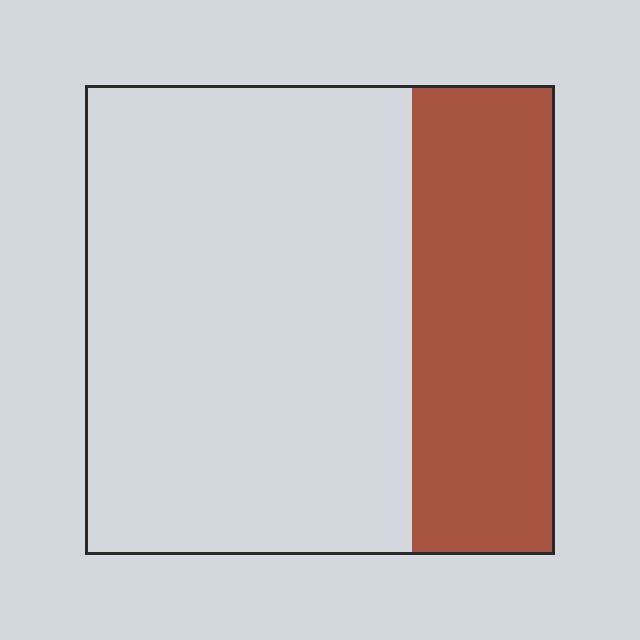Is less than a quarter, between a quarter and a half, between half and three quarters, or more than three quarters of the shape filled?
Between a quarter and a half.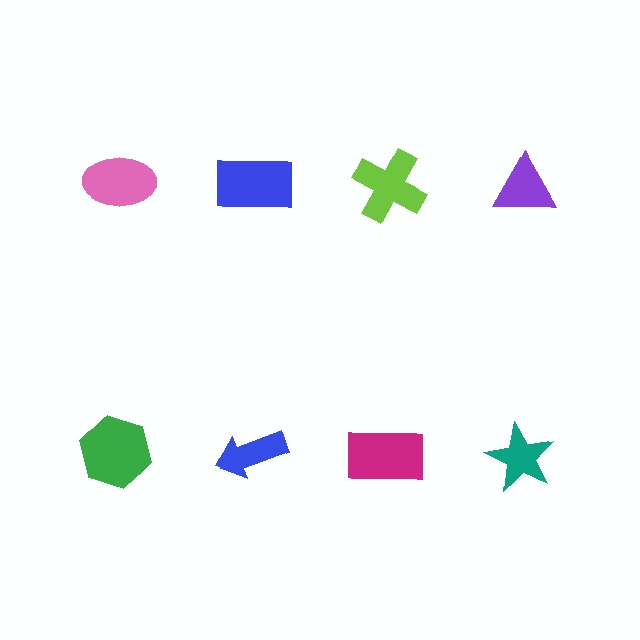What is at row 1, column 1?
A pink ellipse.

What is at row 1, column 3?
A lime cross.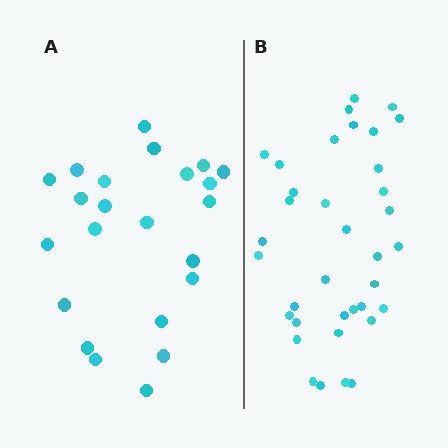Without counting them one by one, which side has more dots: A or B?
Region B (the right region) has more dots.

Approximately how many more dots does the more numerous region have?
Region B has approximately 15 more dots than region A.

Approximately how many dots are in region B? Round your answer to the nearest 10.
About 40 dots. (The exact count is 36, which rounds to 40.)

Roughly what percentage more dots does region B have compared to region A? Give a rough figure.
About 55% more.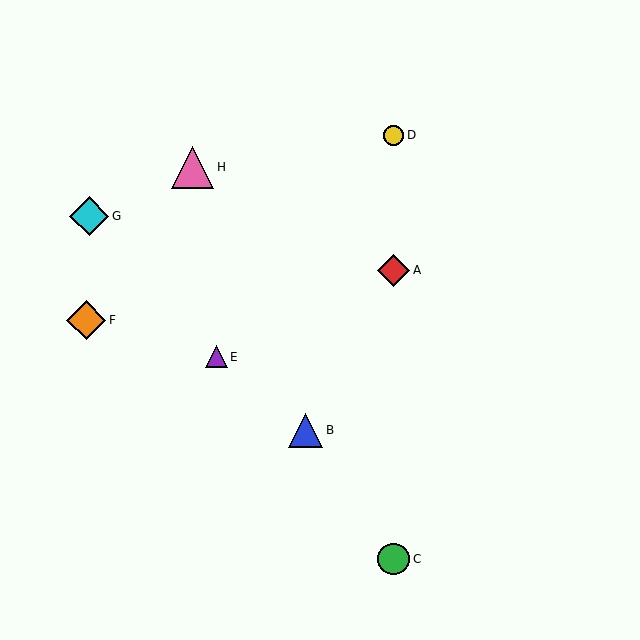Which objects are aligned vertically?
Objects A, C, D are aligned vertically.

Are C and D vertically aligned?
Yes, both are at x≈394.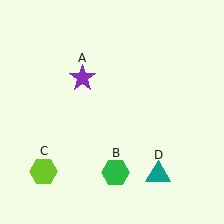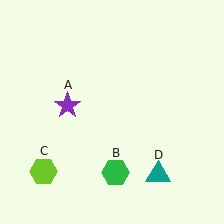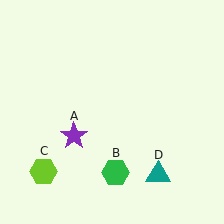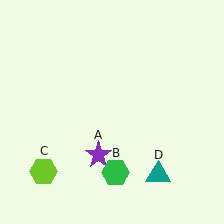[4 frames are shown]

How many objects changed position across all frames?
1 object changed position: purple star (object A).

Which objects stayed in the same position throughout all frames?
Green hexagon (object B) and lime hexagon (object C) and teal triangle (object D) remained stationary.